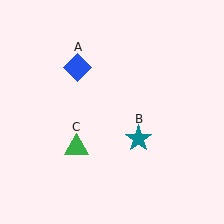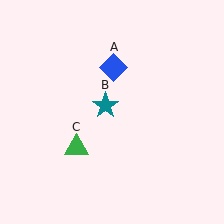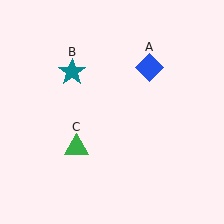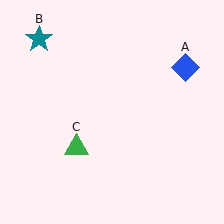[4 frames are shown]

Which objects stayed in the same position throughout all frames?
Green triangle (object C) remained stationary.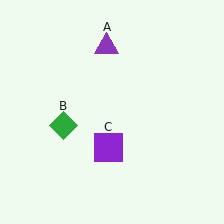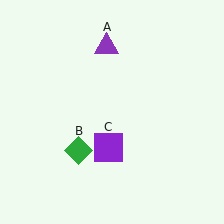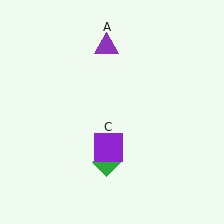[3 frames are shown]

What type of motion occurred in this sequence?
The green diamond (object B) rotated counterclockwise around the center of the scene.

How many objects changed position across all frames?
1 object changed position: green diamond (object B).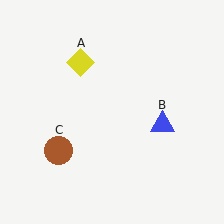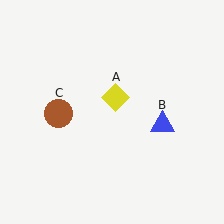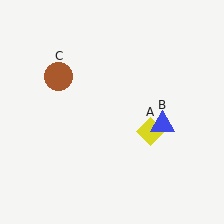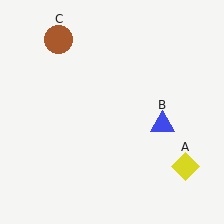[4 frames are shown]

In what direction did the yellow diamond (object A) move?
The yellow diamond (object A) moved down and to the right.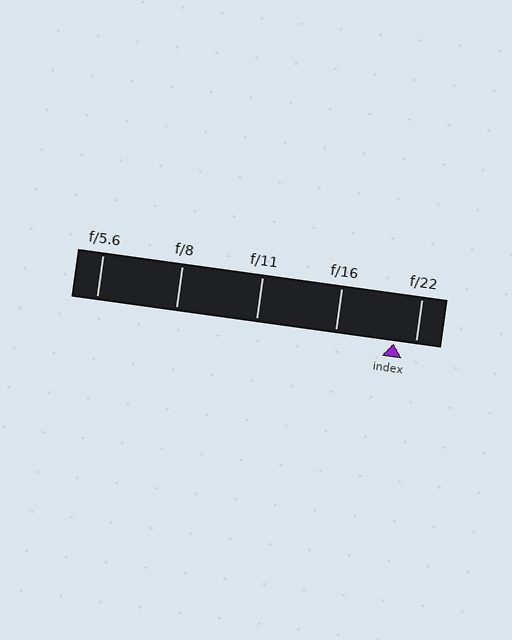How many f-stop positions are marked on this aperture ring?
There are 5 f-stop positions marked.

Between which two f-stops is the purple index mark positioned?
The index mark is between f/16 and f/22.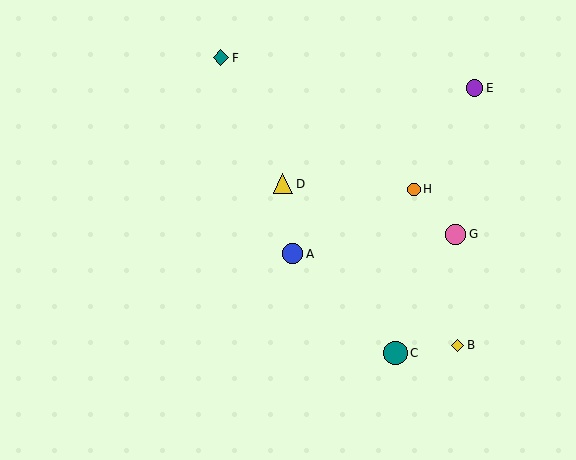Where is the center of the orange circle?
The center of the orange circle is at (414, 189).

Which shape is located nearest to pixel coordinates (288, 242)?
The blue circle (labeled A) at (293, 254) is nearest to that location.